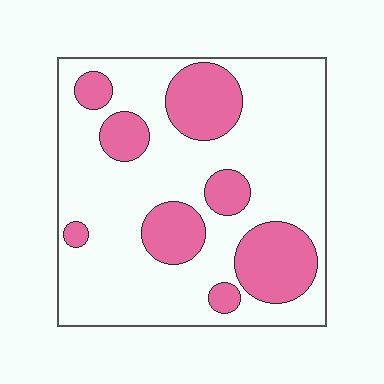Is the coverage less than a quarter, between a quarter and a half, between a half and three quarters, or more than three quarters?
Between a quarter and a half.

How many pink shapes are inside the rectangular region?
8.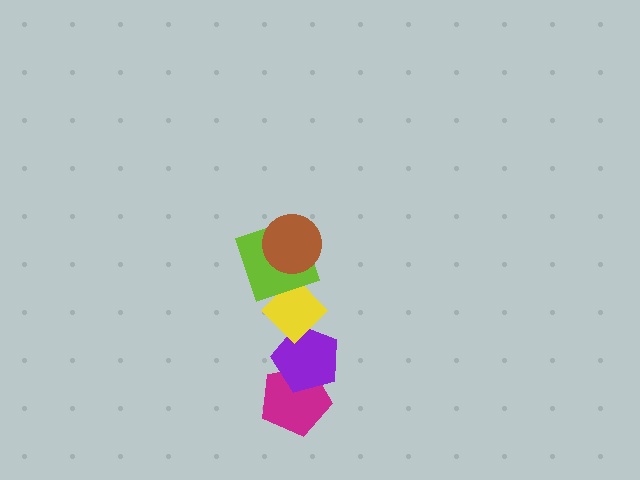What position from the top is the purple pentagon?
The purple pentagon is 4th from the top.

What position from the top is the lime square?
The lime square is 2nd from the top.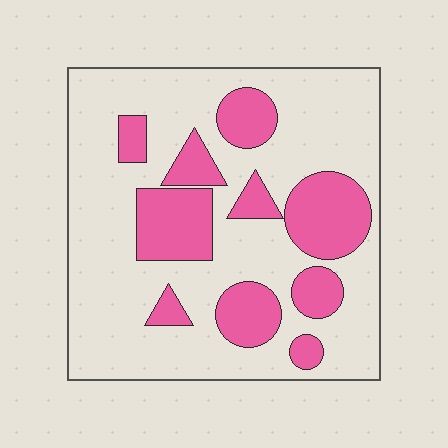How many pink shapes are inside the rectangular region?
10.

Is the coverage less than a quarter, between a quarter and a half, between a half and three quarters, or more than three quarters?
Between a quarter and a half.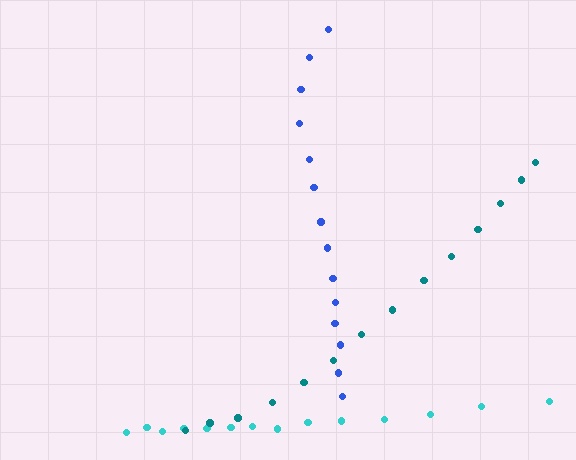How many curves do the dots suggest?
There are 3 distinct paths.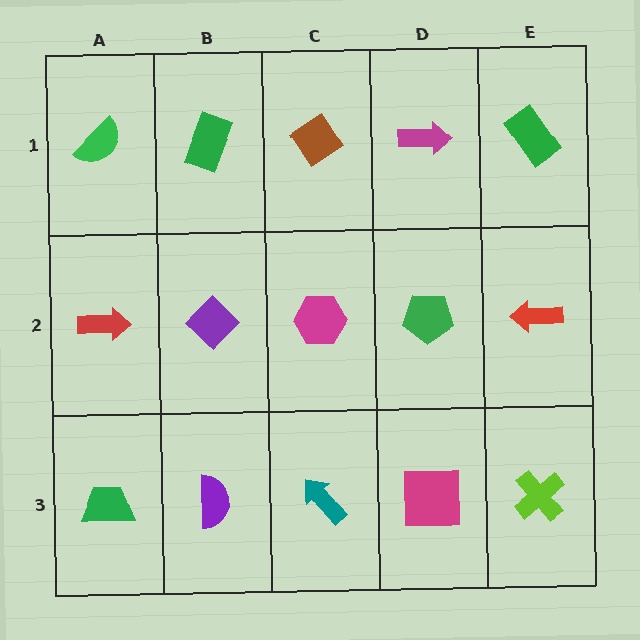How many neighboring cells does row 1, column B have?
3.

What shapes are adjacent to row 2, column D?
A magenta arrow (row 1, column D), a magenta square (row 3, column D), a magenta hexagon (row 2, column C), a red arrow (row 2, column E).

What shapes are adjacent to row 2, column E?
A green rectangle (row 1, column E), a lime cross (row 3, column E), a green pentagon (row 2, column D).